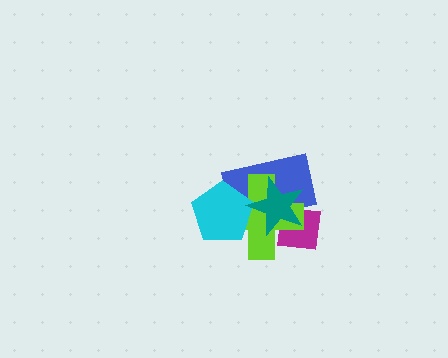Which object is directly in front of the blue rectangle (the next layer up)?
The lime cross is directly in front of the blue rectangle.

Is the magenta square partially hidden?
Yes, it is partially covered by another shape.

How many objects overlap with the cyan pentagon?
3 objects overlap with the cyan pentagon.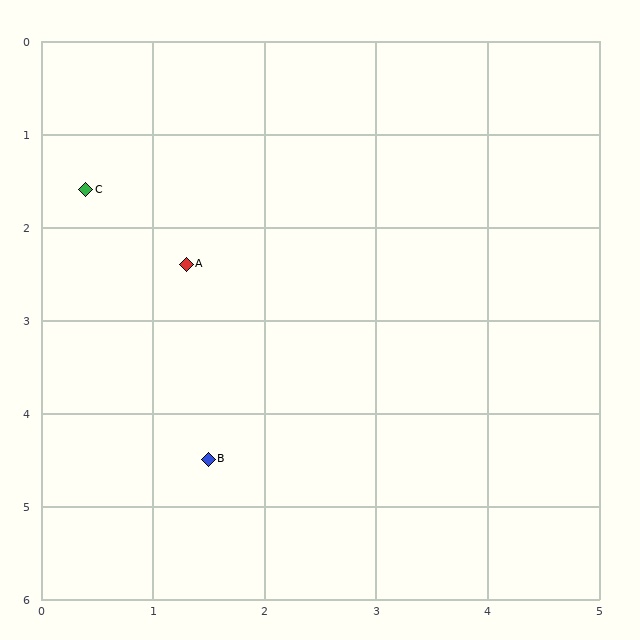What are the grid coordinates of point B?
Point B is at approximately (1.5, 4.5).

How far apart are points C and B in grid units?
Points C and B are about 3.1 grid units apart.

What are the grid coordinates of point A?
Point A is at approximately (1.3, 2.4).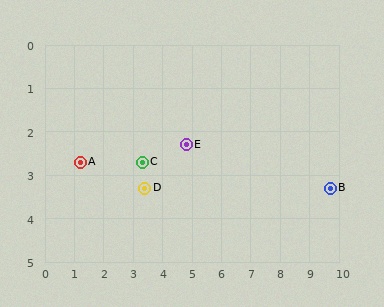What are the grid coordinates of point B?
Point B is at approximately (9.7, 3.3).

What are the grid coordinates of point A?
Point A is at approximately (1.2, 2.7).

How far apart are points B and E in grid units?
Points B and E are about 5.0 grid units apart.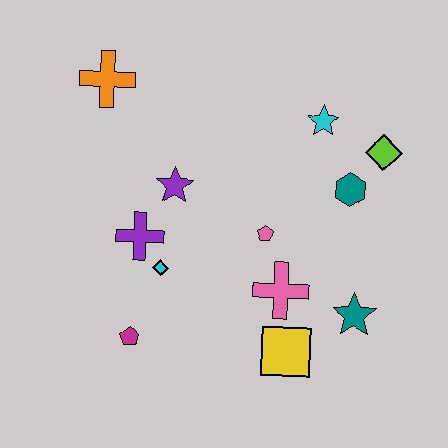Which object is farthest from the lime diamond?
The magenta pentagon is farthest from the lime diamond.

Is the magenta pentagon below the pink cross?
Yes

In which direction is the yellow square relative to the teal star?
The yellow square is to the left of the teal star.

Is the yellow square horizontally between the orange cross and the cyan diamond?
No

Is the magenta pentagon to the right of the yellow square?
No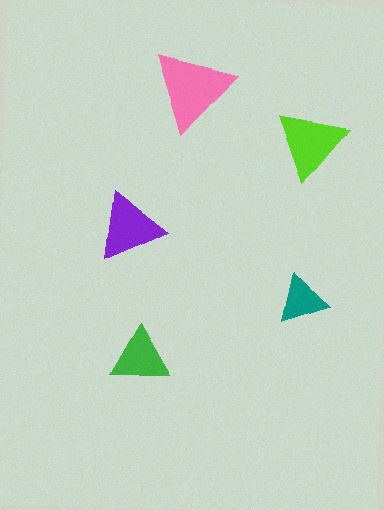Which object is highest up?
The pink triangle is topmost.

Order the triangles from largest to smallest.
the pink one, the lime one, the purple one, the green one, the teal one.